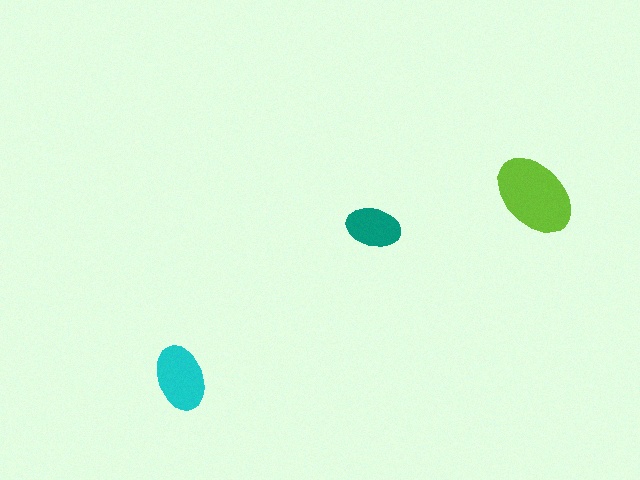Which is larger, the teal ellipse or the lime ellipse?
The lime one.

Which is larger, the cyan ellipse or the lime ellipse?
The lime one.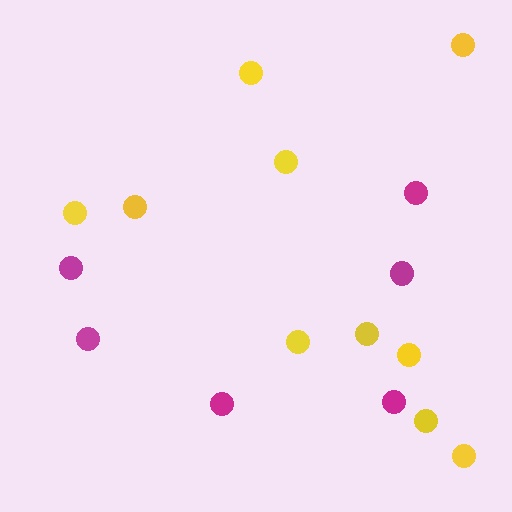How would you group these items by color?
There are 2 groups: one group of yellow circles (10) and one group of magenta circles (6).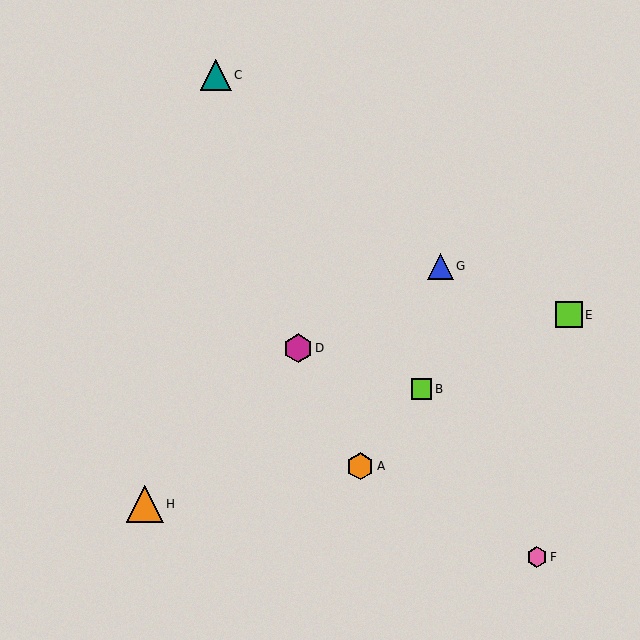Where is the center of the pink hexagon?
The center of the pink hexagon is at (537, 557).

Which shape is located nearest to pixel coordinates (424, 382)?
The lime square (labeled B) at (422, 389) is nearest to that location.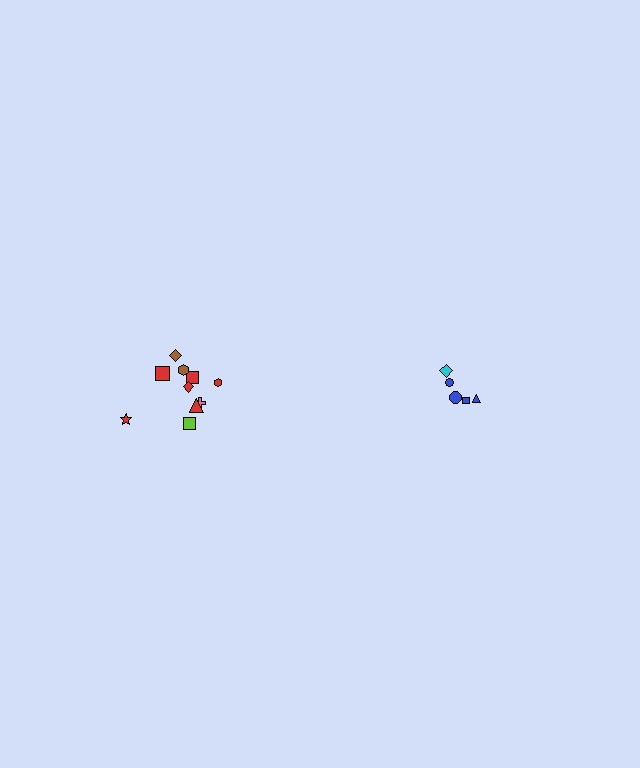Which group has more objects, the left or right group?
The left group.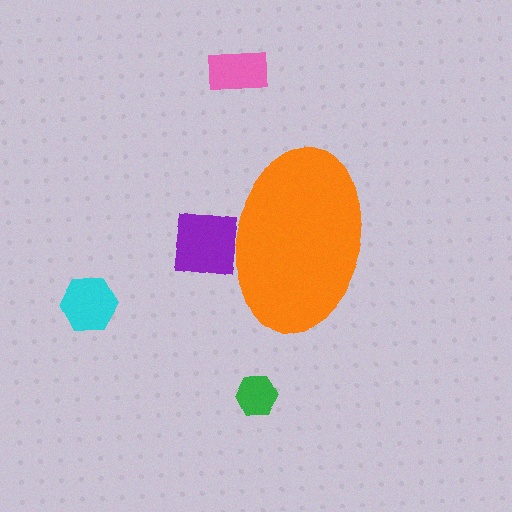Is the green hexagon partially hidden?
No, the green hexagon is fully visible.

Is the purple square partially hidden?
Yes, the purple square is partially hidden behind the orange ellipse.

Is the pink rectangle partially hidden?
No, the pink rectangle is fully visible.